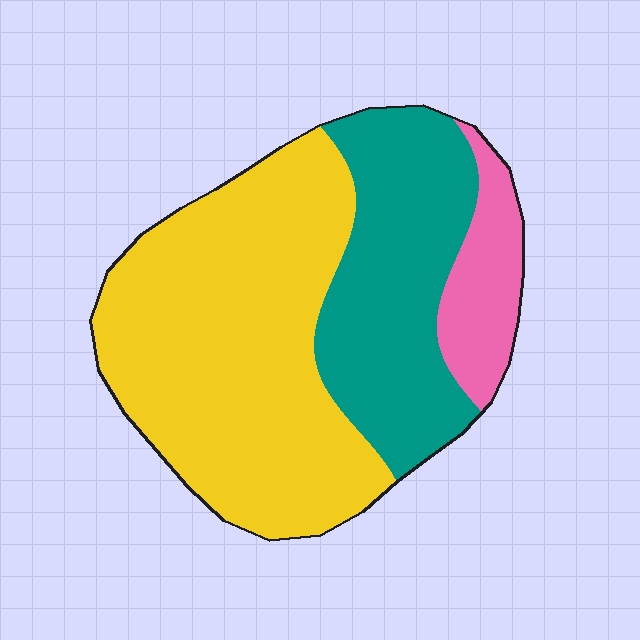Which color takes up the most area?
Yellow, at roughly 55%.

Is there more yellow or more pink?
Yellow.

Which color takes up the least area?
Pink, at roughly 10%.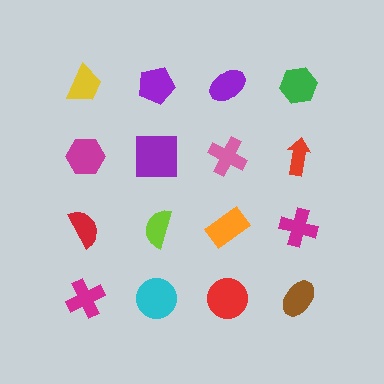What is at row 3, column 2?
A lime semicircle.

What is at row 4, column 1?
A magenta cross.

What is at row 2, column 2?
A purple square.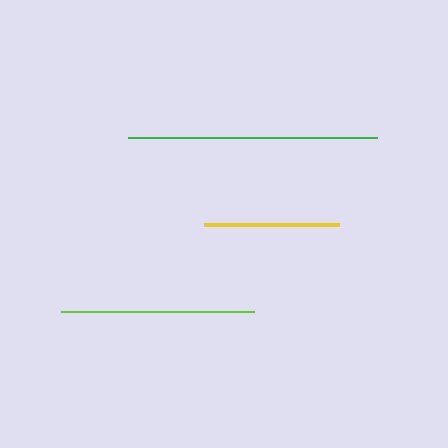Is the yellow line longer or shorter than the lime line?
The lime line is longer than the yellow line.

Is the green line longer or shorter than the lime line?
The green line is longer than the lime line.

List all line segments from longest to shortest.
From longest to shortest: green, lime, yellow.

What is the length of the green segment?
The green segment is approximately 249 pixels long.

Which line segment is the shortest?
The yellow line is the shortest at approximately 135 pixels.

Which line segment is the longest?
The green line is the longest at approximately 249 pixels.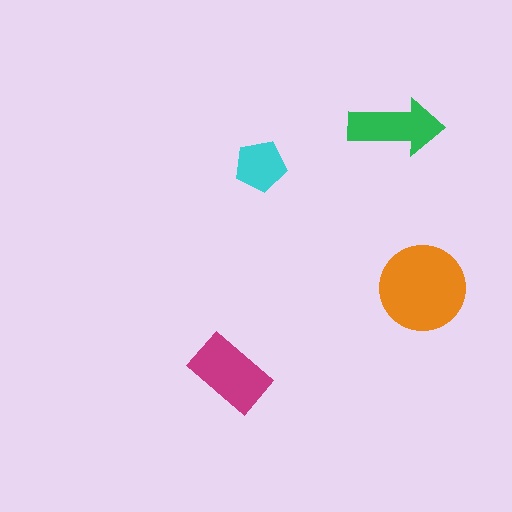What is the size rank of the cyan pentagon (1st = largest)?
4th.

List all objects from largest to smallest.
The orange circle, the magenta rectangle, the green arrow, the cyan pentagon.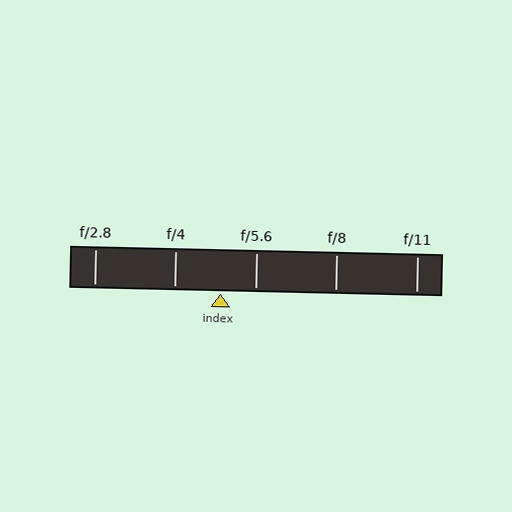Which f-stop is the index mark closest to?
The index mark is closest to f/5.6.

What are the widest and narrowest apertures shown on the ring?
The widest aperture shown is f/2.8 and the narrowest is f/11.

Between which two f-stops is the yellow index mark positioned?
The index mark is between f/4 and f/5.6.